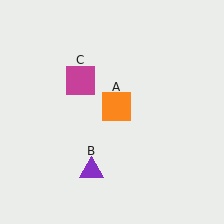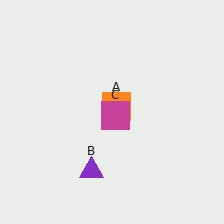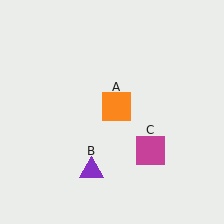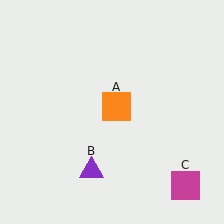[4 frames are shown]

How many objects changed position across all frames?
1 object changed position: magenta square (object C).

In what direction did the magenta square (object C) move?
The magenta square (object C) moved down and to the right.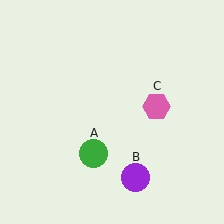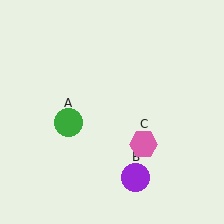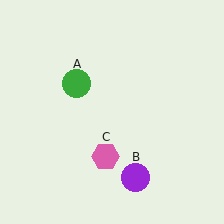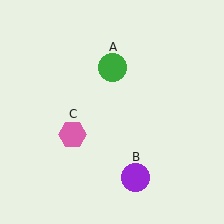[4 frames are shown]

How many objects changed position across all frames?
2 objects changed position: green circle (object A), pink hexagon (object C).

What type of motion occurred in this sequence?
The green circle (object A), pink hexagon (object C) rotated clockwise around the center of the scene.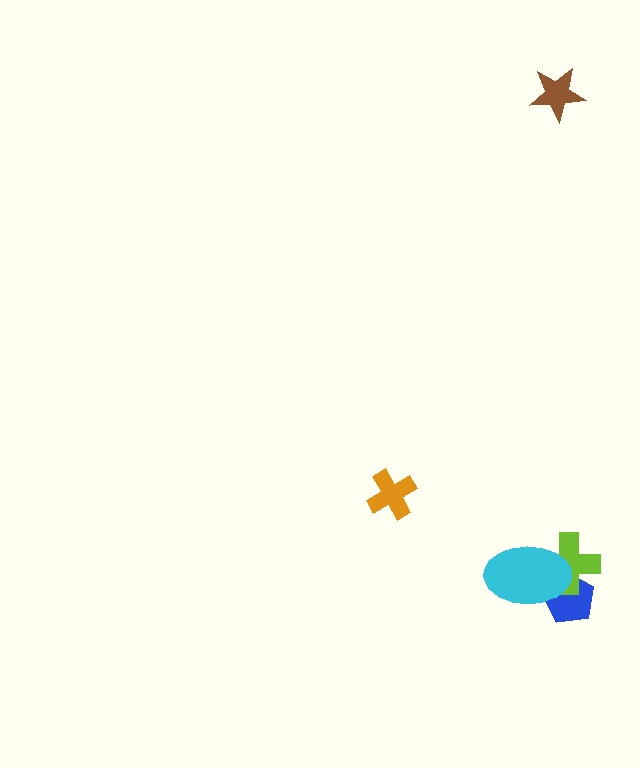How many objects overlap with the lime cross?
2 objects overlap with the lime cross.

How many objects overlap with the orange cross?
0 objects overlap with the orange cross.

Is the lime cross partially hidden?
Yes, it is partially covered by another shape.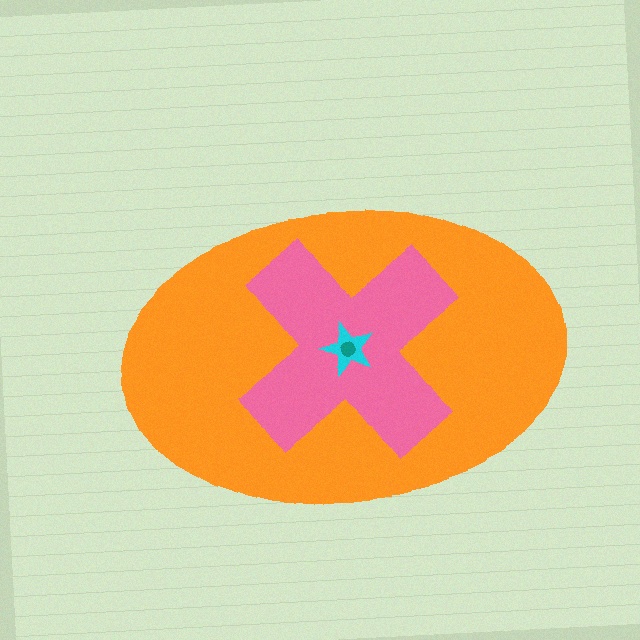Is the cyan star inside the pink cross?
Yes.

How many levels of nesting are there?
4.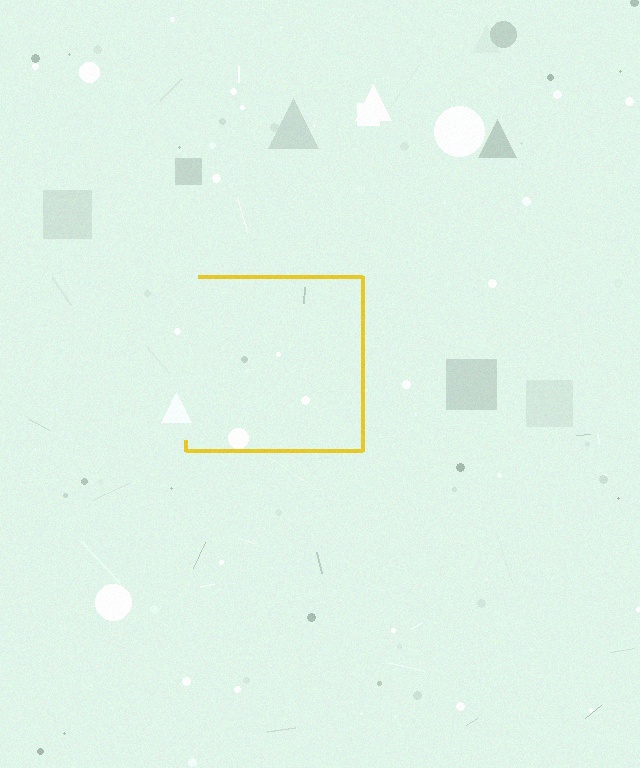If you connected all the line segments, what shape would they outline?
They would outline a square.